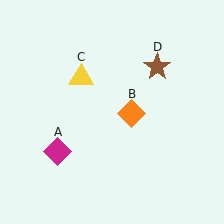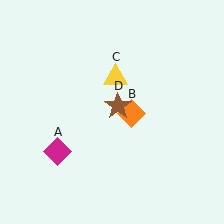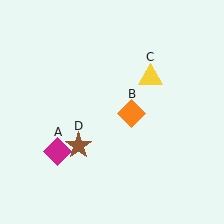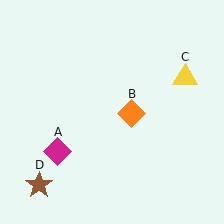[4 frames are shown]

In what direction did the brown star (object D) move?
The brown star (object D) moved down and to the left.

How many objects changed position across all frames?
2 objects changed position: yellow triangle (object C), brown star (object D).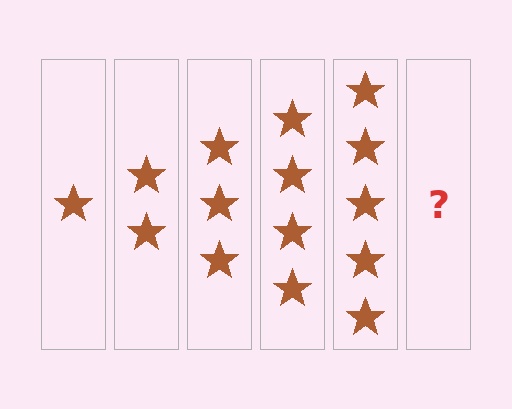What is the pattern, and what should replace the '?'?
The pattern is that each step adds one more star. The '?' should be 6 stars.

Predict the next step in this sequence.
The next step is 6 stars.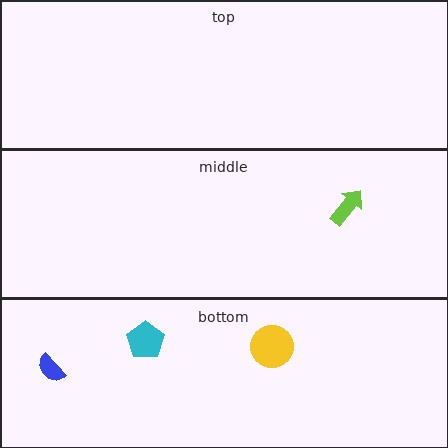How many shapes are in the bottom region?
3.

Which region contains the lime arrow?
The middle region.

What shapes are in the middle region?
The lime arrow.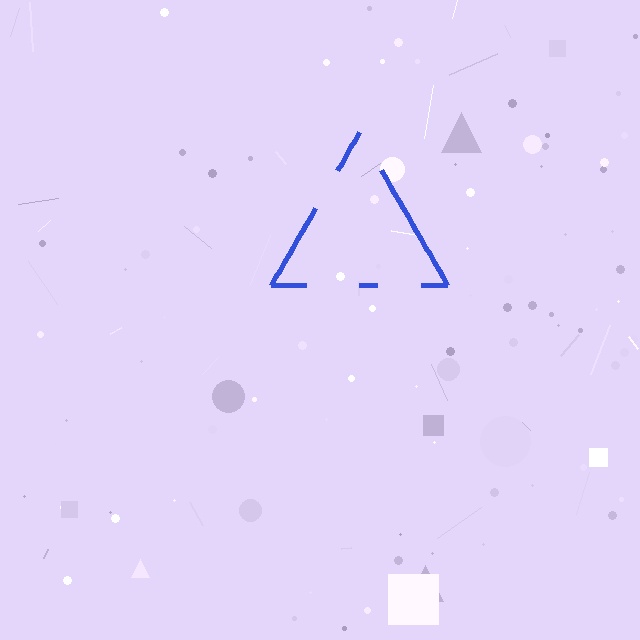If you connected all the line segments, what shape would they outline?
They would outline a triangle.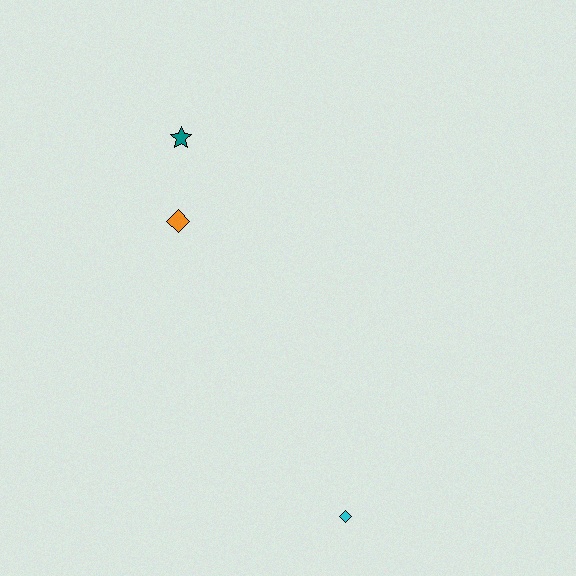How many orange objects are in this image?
There is 1 orange object.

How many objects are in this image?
There are 3 objects.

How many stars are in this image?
There is 1 star.